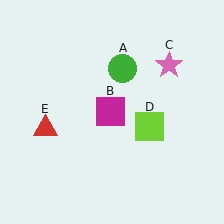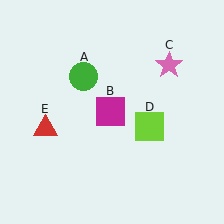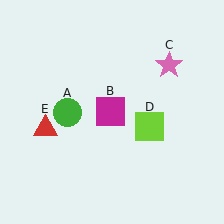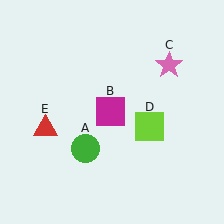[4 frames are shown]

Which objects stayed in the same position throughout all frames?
Magenta square (object B) and pink star (object C) and lime square (object D) and red triangle (object E) remained stationary.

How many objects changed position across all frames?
1 object changed position: green circle (object A).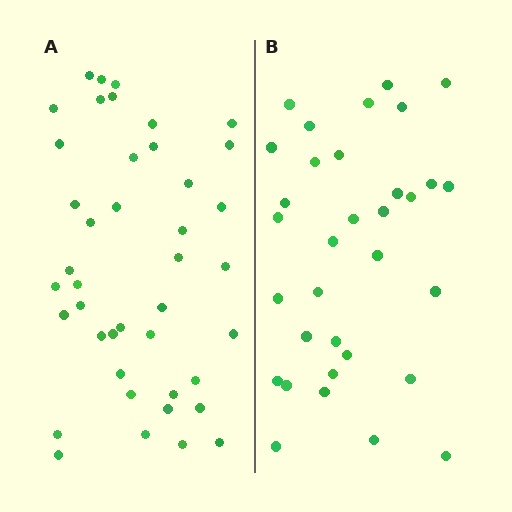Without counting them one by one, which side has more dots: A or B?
Region A (the left region) has more dots.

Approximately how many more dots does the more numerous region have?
Region A has roughly 8 or so more dots than region B.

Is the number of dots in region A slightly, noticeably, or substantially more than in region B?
Region A has noticeably more, but not dramatically so. The ratio is roughly 1.3 to 1.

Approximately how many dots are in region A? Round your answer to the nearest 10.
About 40 dots. (The exact count is 42, which rounds to 40.)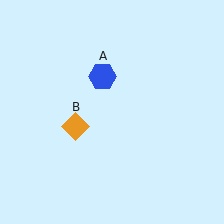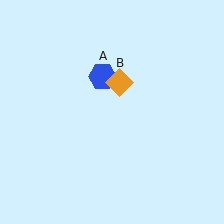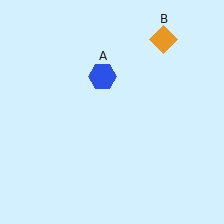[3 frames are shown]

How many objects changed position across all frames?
1 object changed position: orange diamond (object B).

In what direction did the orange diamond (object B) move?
The orange diamond (object B) moved up and to the right.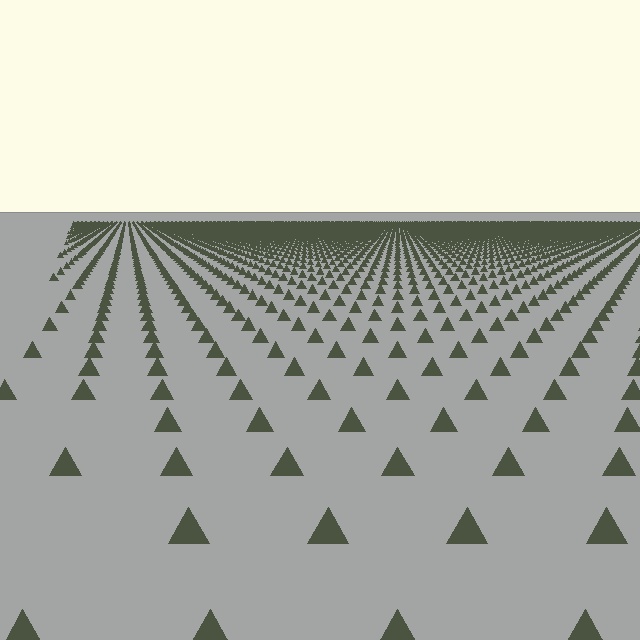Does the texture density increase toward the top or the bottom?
Density increases toward the top.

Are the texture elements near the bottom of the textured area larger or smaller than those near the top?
Larger. Near the bottom, elements are closer to the viewer and appear at a bigger on-screen size.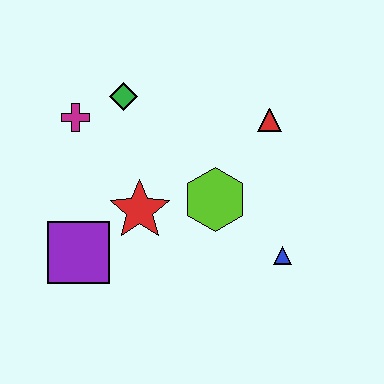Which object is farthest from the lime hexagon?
The magenta cross is farthest from the lime hexagon.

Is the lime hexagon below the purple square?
No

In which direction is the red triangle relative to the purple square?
The red triangle is to the right of the purple square.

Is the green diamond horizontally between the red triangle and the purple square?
Yes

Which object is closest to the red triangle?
The lime hexagon is closest to the red triangle.